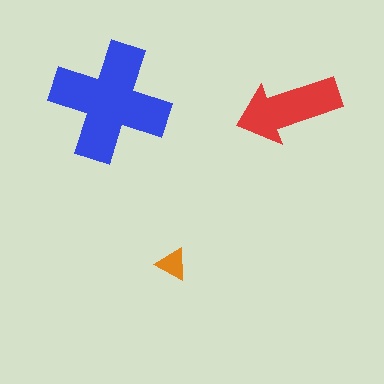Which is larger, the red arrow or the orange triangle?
The red arrow.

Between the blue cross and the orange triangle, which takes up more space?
The blue cross.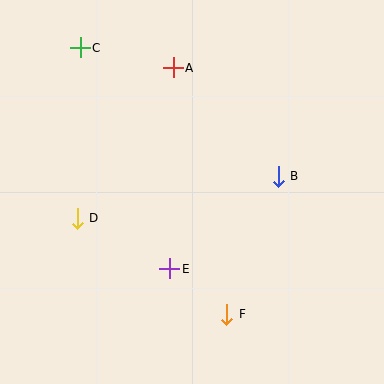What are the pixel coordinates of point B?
Point B is at (278, 176).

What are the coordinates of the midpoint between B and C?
The midpoint between B and C is at (179, 112).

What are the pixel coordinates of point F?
Point F is at (227, 314).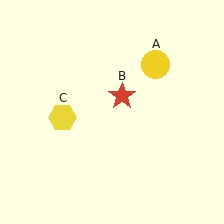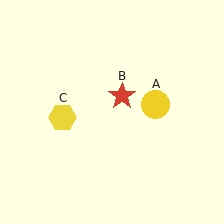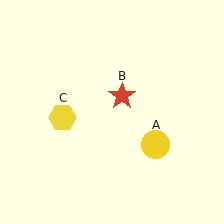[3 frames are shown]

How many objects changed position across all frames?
1 object changed position: yellow circle (object A).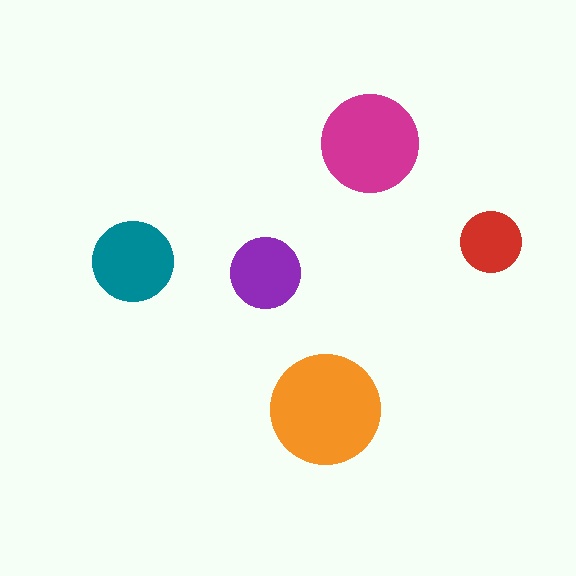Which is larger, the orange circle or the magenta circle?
The orange one.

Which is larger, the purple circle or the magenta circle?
The magenta one.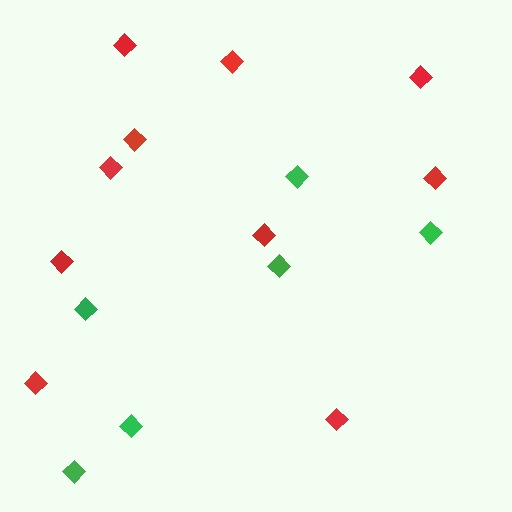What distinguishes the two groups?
There are 2 groups: one group of red diamonds (10) and one group of green diamonds (6).